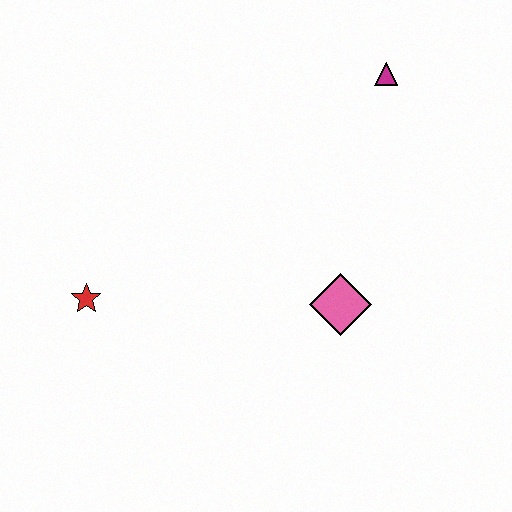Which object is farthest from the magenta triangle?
The red star is farthest from the magenta triangle.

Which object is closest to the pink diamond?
The magenta triangle is closest to the pink diamond.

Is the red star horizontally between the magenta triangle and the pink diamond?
No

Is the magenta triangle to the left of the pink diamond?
No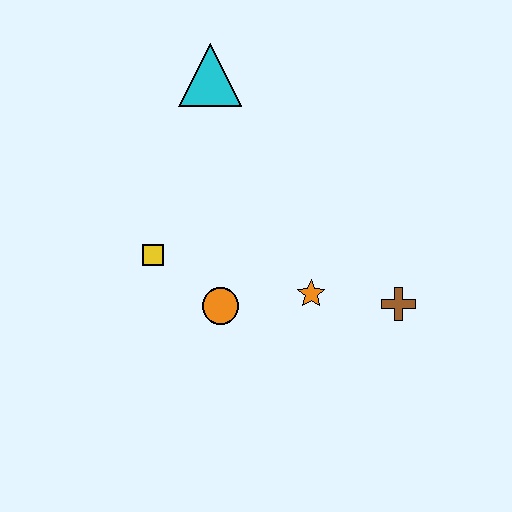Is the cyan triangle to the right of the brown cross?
No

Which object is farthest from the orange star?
The cyan triangle is farthest from the orange star.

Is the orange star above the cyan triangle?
No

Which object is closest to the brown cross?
The orange star is closest to the brown cross.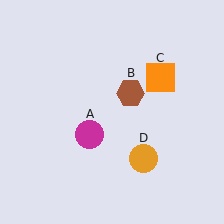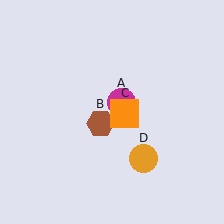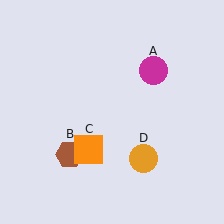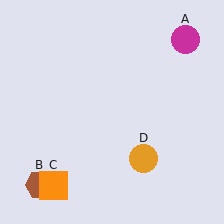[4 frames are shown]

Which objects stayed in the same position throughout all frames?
Orange circle (object D) remained stationary.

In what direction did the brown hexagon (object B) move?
The brown hexagon (object B) moved down and to the left.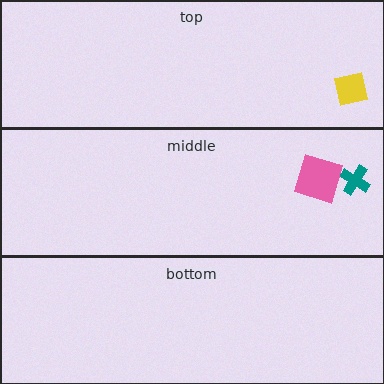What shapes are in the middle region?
The teal cross, the pink square.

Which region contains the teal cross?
The middle region.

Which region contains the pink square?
The middle region.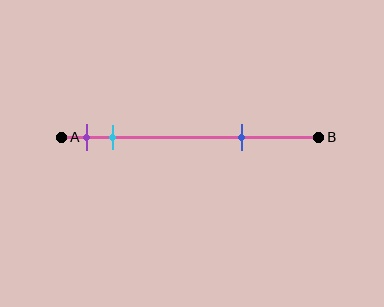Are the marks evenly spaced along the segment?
No, the marks are not evenly spaced.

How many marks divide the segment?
There are 3 marks dividing the segment.